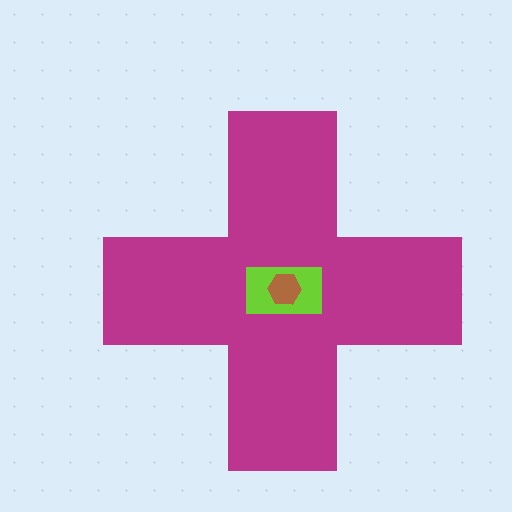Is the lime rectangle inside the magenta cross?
Yes.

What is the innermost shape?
The brown hexagon.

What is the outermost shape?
The magenta cross.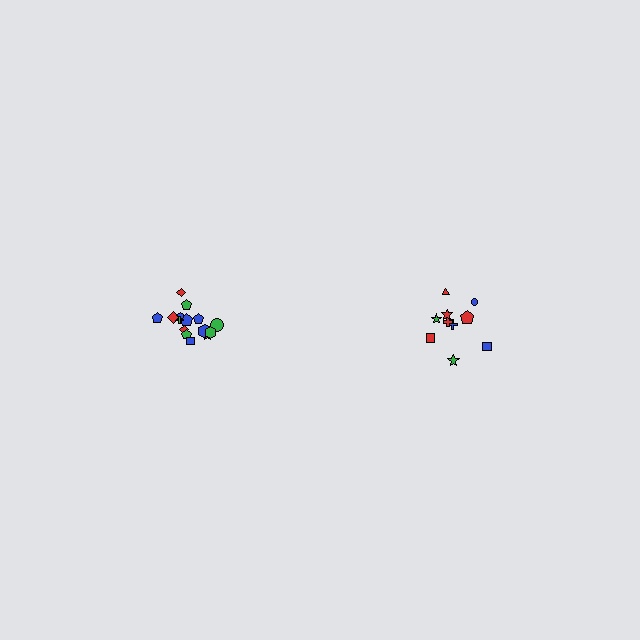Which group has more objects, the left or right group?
The left group.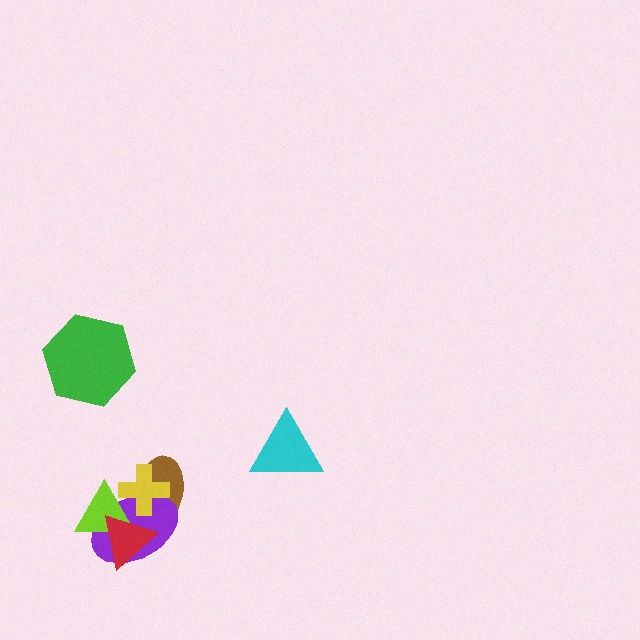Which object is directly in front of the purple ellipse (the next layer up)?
The lime triangle is directly in front of the purple ellipse.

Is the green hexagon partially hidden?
No, no other shape covers it.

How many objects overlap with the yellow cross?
3 objects overlap with the yellow cross.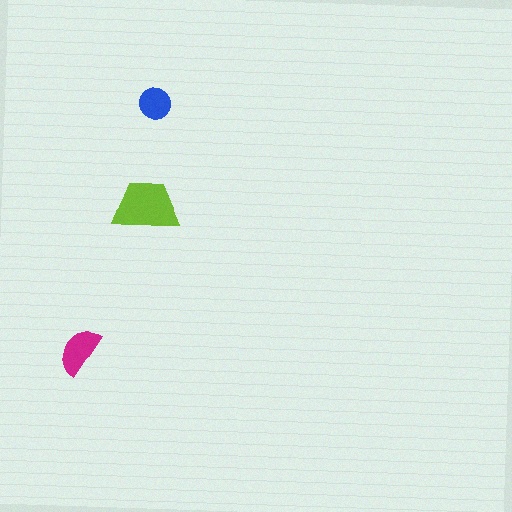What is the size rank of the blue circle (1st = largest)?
3rd.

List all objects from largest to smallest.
The lime trapezoid, the magenta semicircle, the blue circle.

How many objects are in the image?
There are 3 objects in the image.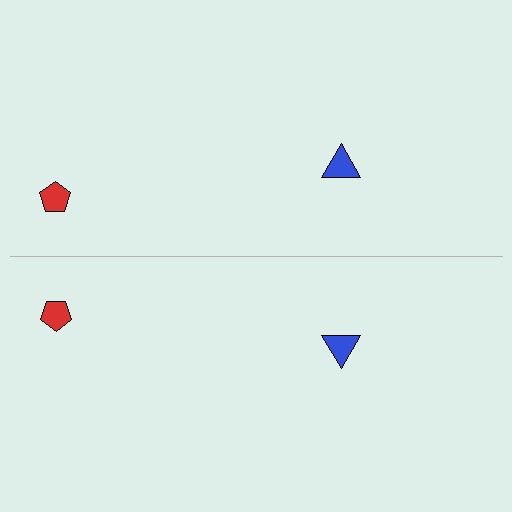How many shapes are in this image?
There are 4 shapes in this image.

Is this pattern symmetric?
Yes, this pattern has bilateral (reflection) symmetry.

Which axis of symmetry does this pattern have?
The pattern has a horizontal axis of symmetry running through the center of the image.